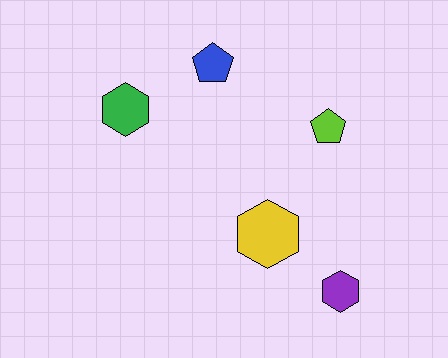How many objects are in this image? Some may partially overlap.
There are 5 objects.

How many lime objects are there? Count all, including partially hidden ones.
There is 1 lime object.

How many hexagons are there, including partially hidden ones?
There are 3 hexagons.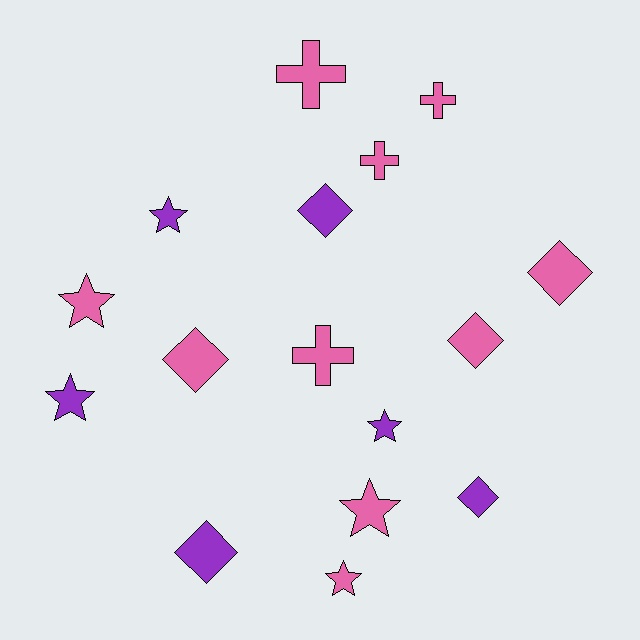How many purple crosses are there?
There are no purple crosses.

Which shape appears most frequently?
Star, with 6 objects.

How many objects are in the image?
There are 16 objects.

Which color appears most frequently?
Pink, with 10 objects.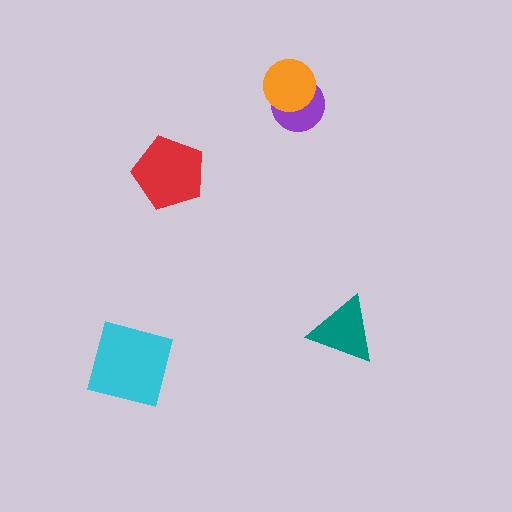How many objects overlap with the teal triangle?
0 objects overlap with the teal triangle.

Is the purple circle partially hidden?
Yes, it is partially covered by another shape.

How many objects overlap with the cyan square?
0 objects overlap with the cyan square.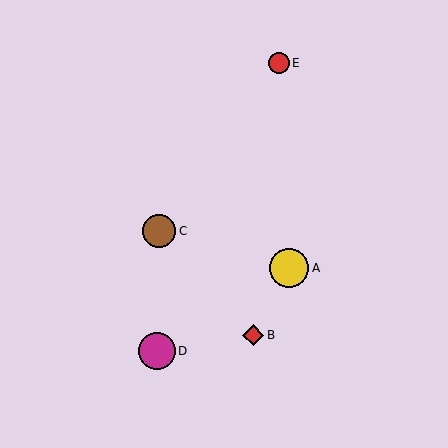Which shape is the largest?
The yellow circle (labeled A) is the largest.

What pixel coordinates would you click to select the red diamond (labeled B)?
Click at (253, 335) to select the red diamond B.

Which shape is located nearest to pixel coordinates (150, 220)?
The brown circle (labeled C) at (159, 231) is nearest to that location.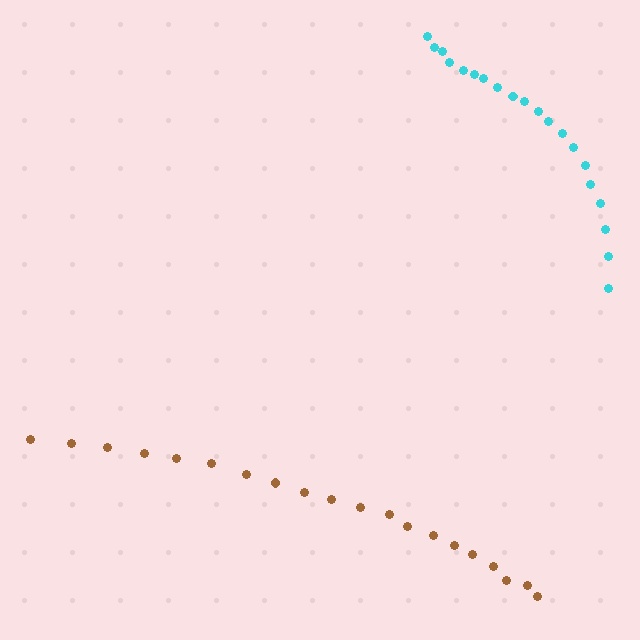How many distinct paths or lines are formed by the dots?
There are 2 distinct paths.